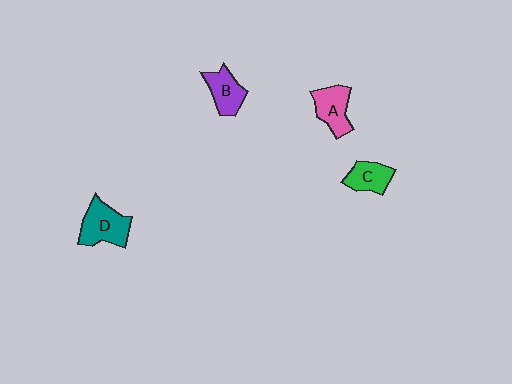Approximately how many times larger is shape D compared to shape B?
Approximately 1.4 times.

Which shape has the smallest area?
Shape C (green).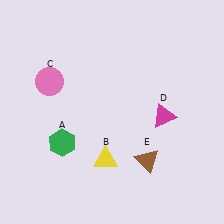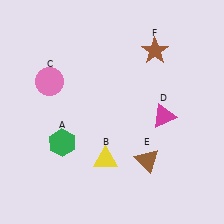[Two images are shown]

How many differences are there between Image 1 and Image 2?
There is 1 difference between the two images.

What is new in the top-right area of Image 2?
A brown star (F) was added in the top-right area of Image 2.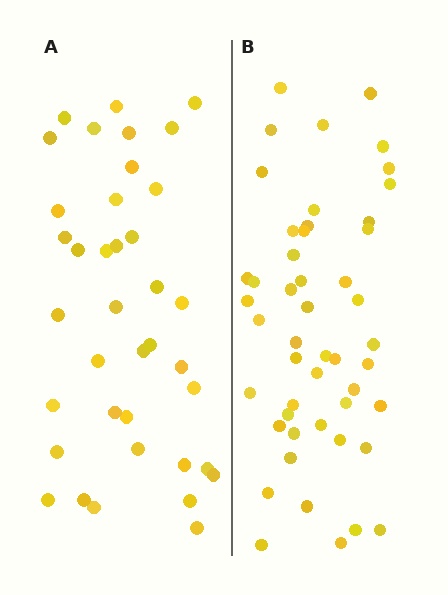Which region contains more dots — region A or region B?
Region B (the right region) has more dots.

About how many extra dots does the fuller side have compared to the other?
Region B has roughly 12 or so more dots than region A.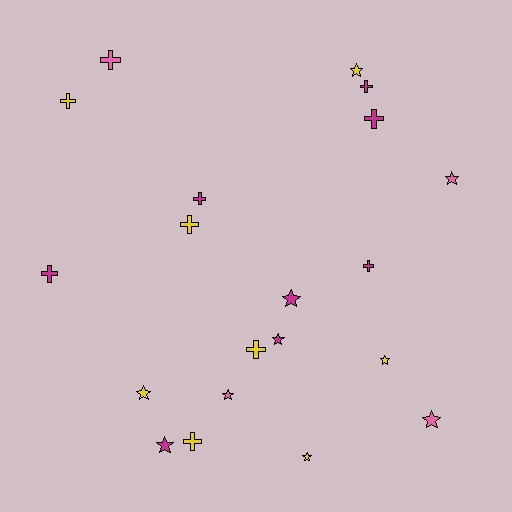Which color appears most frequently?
Yellow, with 8 objects.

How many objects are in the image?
There are 20 objects.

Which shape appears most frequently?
Star, with 10 objects.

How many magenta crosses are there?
There are 5 magenta crosses.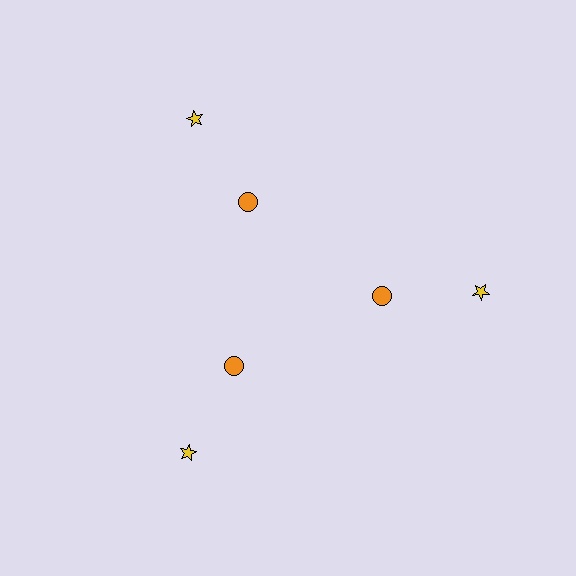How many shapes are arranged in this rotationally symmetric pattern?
There are 6 shapes, arranged in 3 groups of 2.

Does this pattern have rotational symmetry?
Yes, this pattern has 3-fold rotational symmetry. It looks the same after rotating 120 degrees around the center.